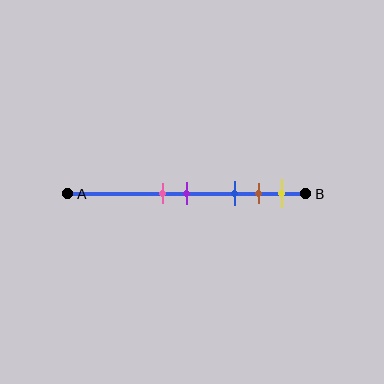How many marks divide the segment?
There are 5 marks dividing the segment.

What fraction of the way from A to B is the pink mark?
The pink mark is approximately 40% (0.4) of the way from A to B.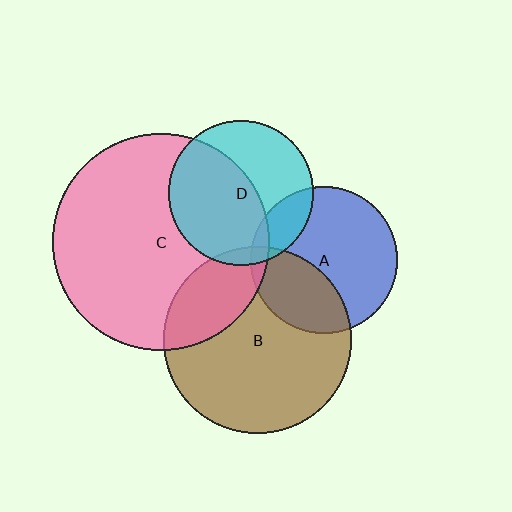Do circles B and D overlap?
Yes.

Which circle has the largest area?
Circle C (pink).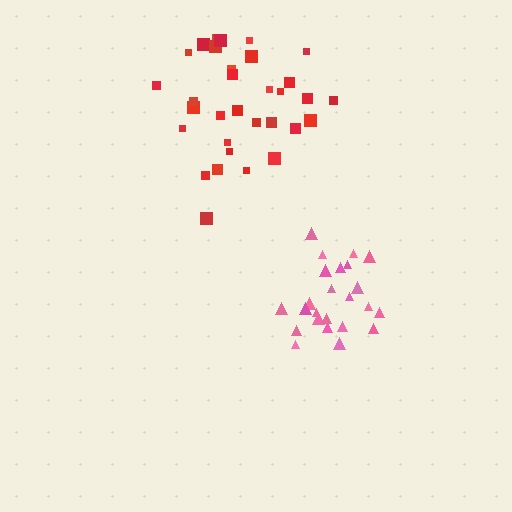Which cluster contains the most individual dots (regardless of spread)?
Red (32).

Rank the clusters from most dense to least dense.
pink, red.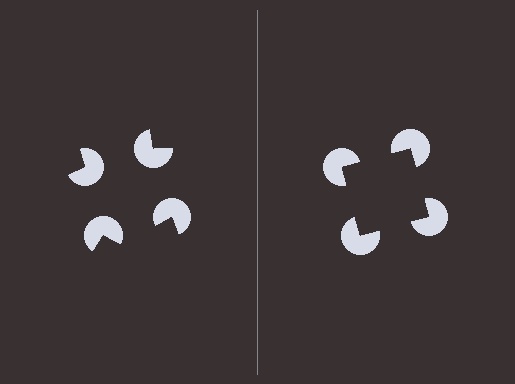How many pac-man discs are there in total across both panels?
8 — 4 on each side.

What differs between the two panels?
The pac-man discs are positioned identically on both sides; only the wedge orientations differ. On the right they align to a square; on the left they are misaligned.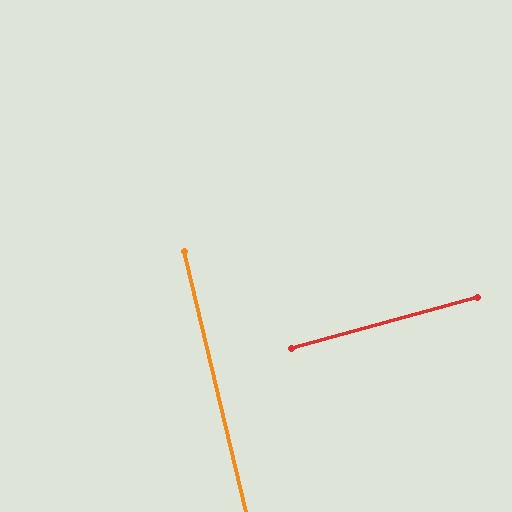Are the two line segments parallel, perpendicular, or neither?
Perpendicular — they meet at approximately 88°.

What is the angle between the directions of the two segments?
Approximately 88 degrees.